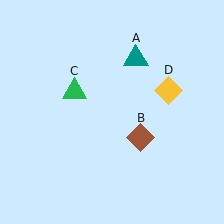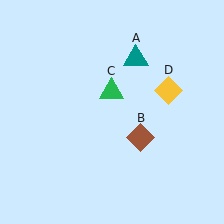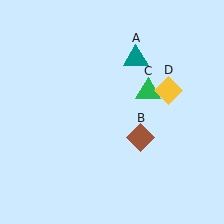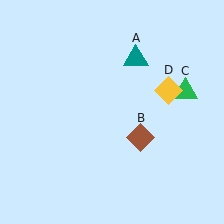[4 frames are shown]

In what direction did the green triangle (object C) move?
The green triangle (object C) moved right.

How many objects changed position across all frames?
1 object changed position: green triangle (object C).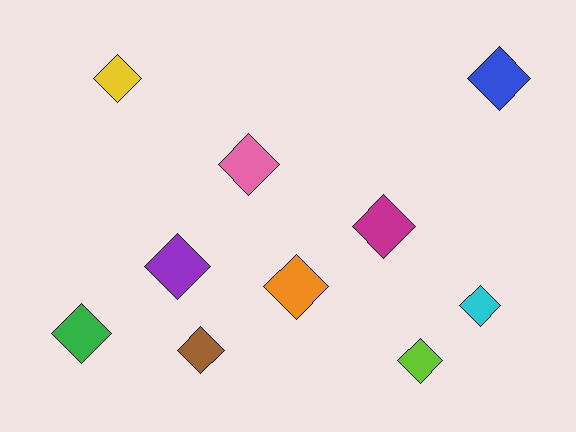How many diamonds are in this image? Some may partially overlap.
There are 10 diamonds.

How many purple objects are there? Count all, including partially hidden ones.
There is 1 purple object.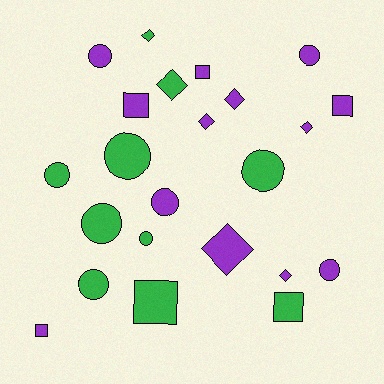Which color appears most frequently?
Purple, with 13 objects.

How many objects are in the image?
There are 23 objects.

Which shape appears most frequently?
Circle, with 10 objects.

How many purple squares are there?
There are 4 purple squares.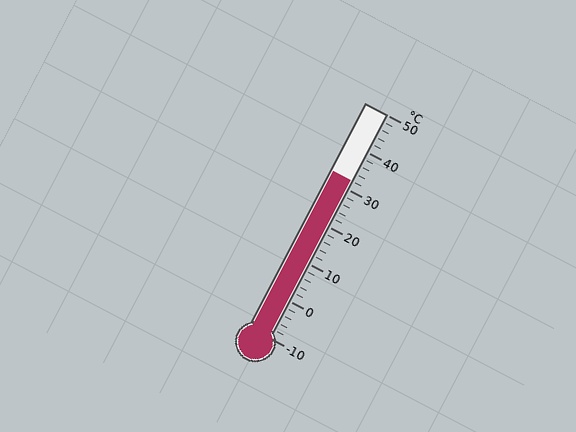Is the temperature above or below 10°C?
The temperature is above 10°C.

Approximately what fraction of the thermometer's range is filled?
The thermometer is filled to approximately 70% of its range.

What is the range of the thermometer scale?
The thermometer scale ranges from -10°C to 50°C.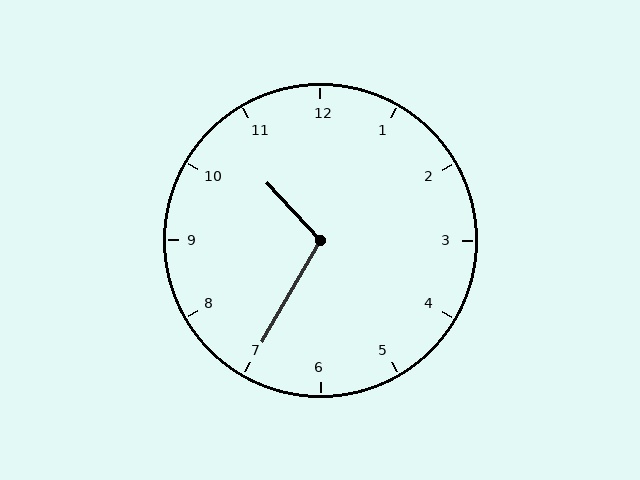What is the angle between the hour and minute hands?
Approximately 108 degrees.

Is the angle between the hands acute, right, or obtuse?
It is obtuse.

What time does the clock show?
10:35.